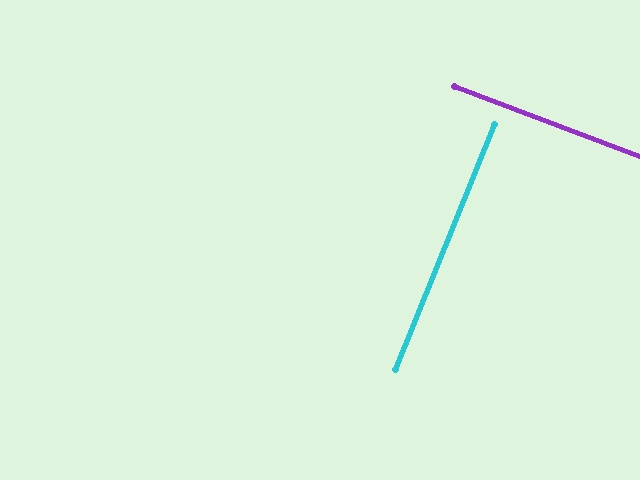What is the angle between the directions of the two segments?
Approximately 89 degrees.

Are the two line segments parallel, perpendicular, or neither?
Perpendicular — they meet at approximately 89°.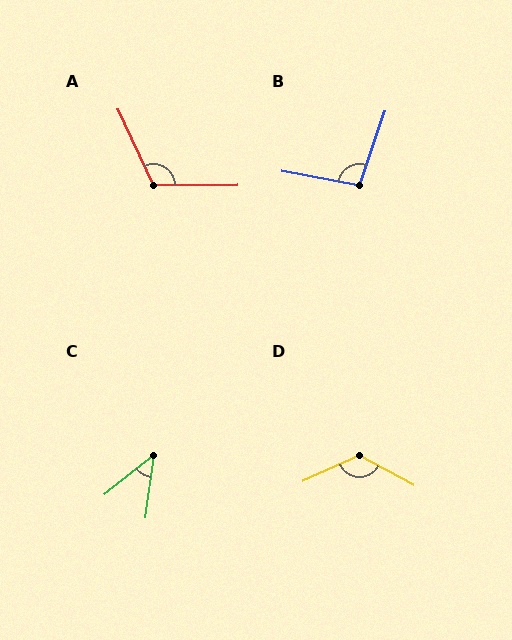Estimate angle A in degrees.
Approximately 114 degrees.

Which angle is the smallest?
C, at approximately 44 degrees.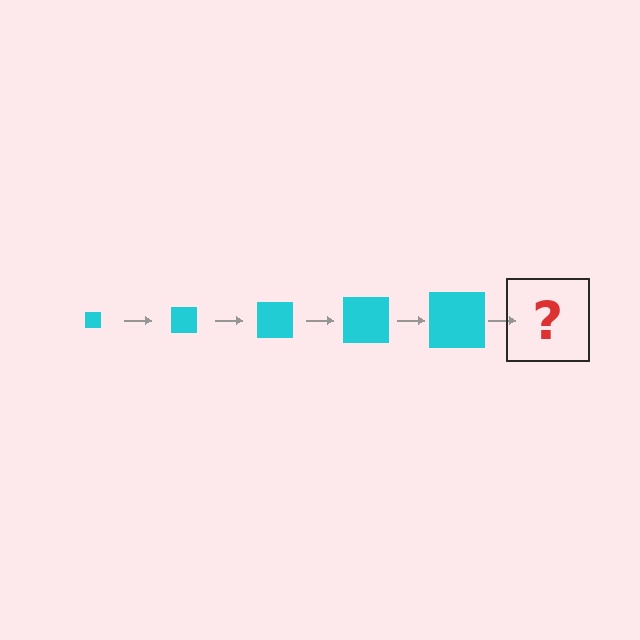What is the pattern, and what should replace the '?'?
The pattern is that the square gets progressively larger each step. The '?' should be a cyan square, larger than the previous one.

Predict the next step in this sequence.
The next step is a cyan square, larger than the previous one.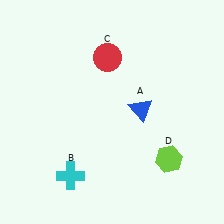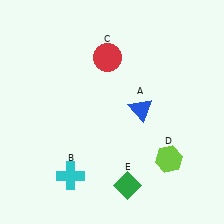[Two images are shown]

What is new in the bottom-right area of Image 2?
A green diamond (E) was added in the bottom-right area of Image 2.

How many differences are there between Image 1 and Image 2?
There is 1 difference between the two images.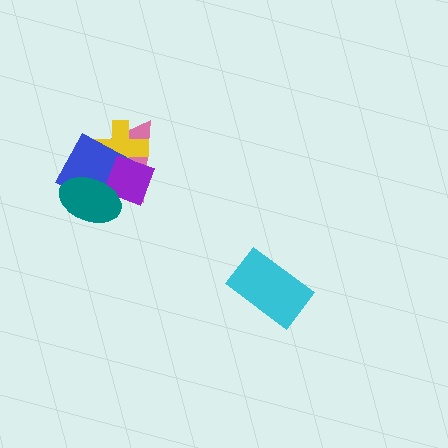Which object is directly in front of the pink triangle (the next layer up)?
The yellow cross is directly in front of the pink triangle.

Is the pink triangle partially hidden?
Yes, it is partially covered by another shape.